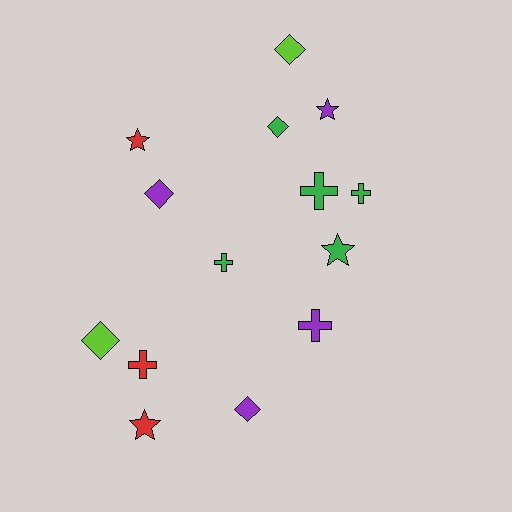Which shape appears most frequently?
Cross, with 5 objects.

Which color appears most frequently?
Green, with 5 objects.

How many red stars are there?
There are 2 red stars.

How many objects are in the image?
There are 14 objects.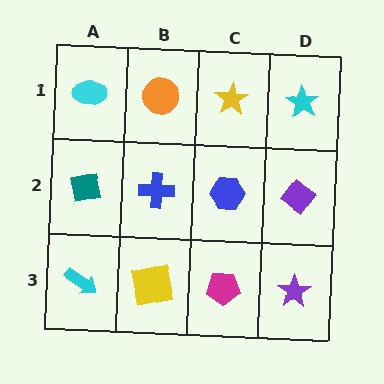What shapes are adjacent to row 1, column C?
A blue hexagon (row 2, column C), an orange circle (row 1, column B), a cyan star (row 1, column D).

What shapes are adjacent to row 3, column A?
A teal square (row 2, column A), a yellow square (row 3, column B).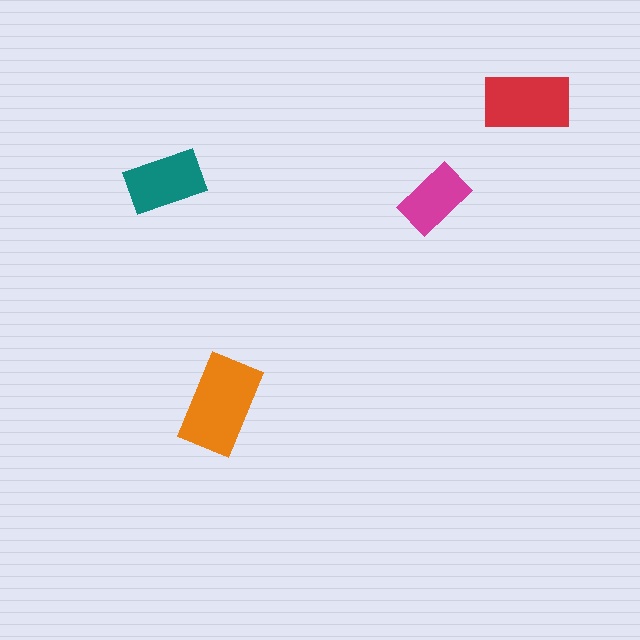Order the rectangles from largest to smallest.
the orange one, the red one, the teal one, the magenta one.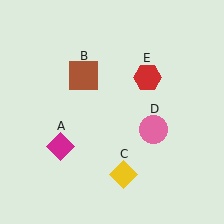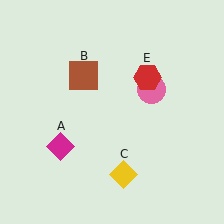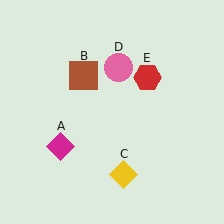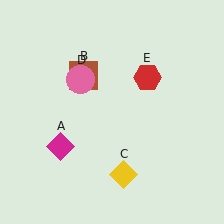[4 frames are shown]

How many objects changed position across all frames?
1 object changed position: pink circle (object D).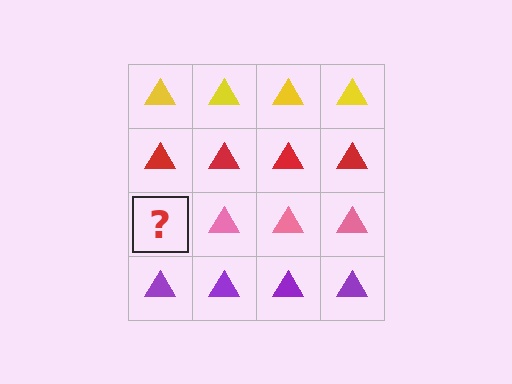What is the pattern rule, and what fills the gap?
The rule is that each row has a consistent color. The gap should be filled with a pink triangle.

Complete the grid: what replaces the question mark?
The question mark should be replaced with a pink triangle.